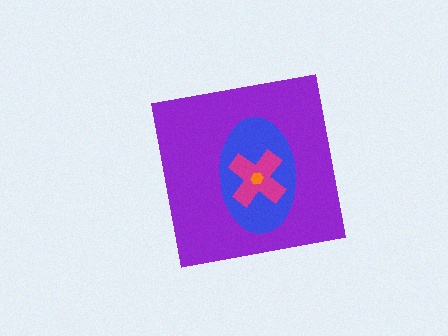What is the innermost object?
The orange hexagon.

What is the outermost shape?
The purple square.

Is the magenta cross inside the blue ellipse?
Yes.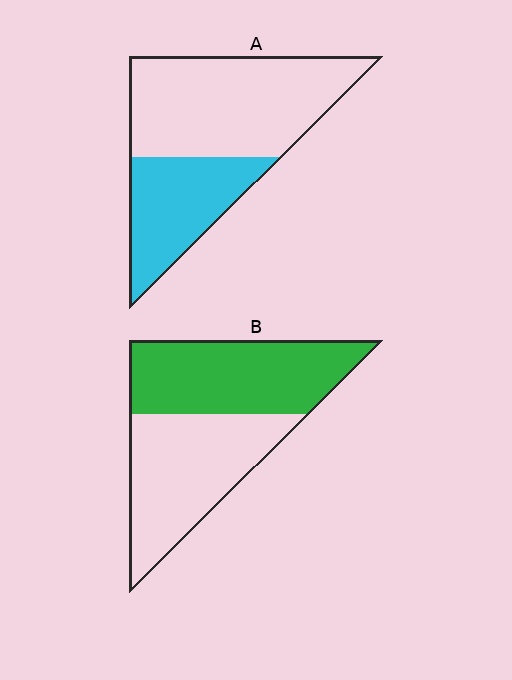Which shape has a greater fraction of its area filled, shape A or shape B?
Shape B.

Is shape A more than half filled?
No.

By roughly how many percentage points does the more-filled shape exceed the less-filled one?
By roughly 15 percentage points (B over A).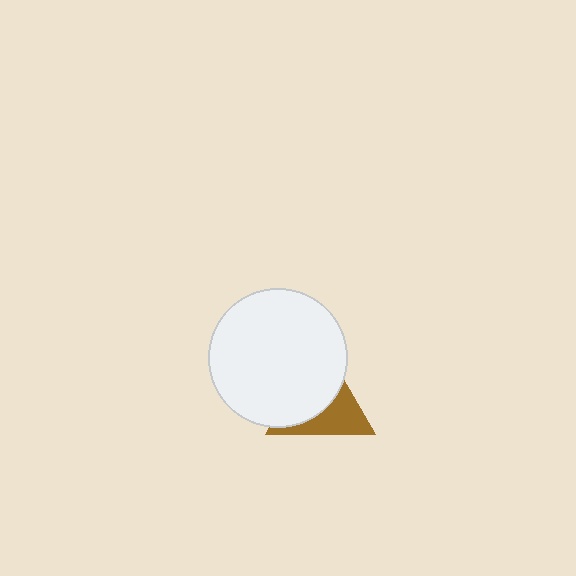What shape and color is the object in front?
The object in front is a white circle.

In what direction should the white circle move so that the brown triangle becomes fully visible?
The white circle should move toward the upper-left. That is the shortest direction to clear the overlap and leave the brown triangle fully visible.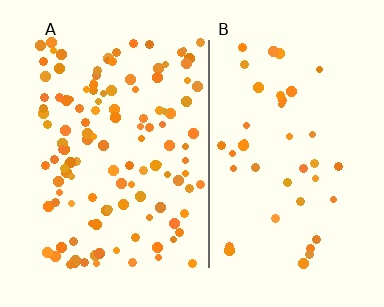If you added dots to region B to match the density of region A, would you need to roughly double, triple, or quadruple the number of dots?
Approximately triple.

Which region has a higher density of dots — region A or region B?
A (the left).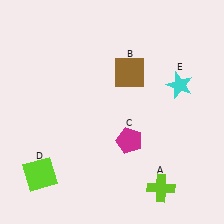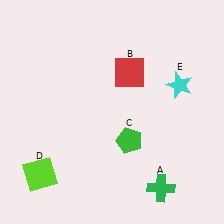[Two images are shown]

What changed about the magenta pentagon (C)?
In Image 1, C is magenta. In Image 2, it changed to green.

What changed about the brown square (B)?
In Image 1, B is brown. In Image 2, it changed to red.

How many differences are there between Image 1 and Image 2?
There are 3 differences between the two images.